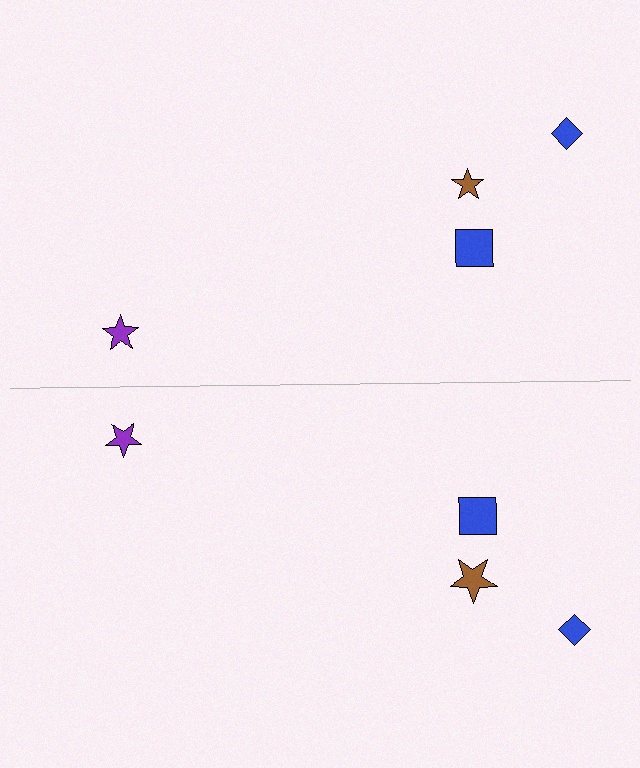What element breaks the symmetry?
The brown star on the bottom side has a different size than its mirror counterpart.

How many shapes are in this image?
There are 8 shapes in this image.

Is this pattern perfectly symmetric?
No, the pattern is not perfectly symmetric. The brown star on the bottom side has a different size than its mirror counterpart.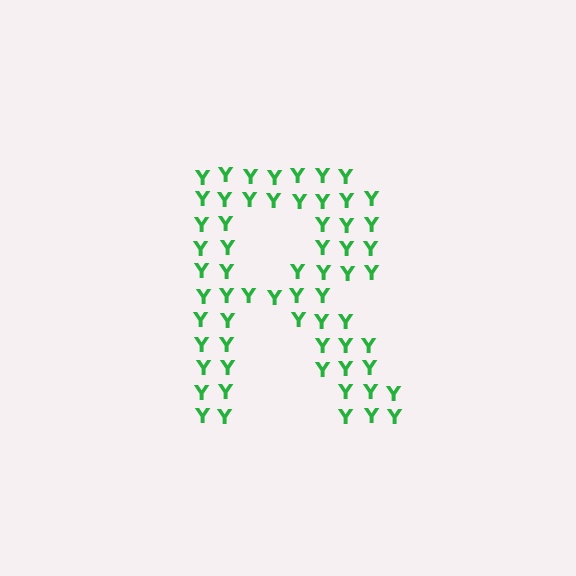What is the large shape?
The large shape is the letter R.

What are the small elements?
The small elements are letter Y's.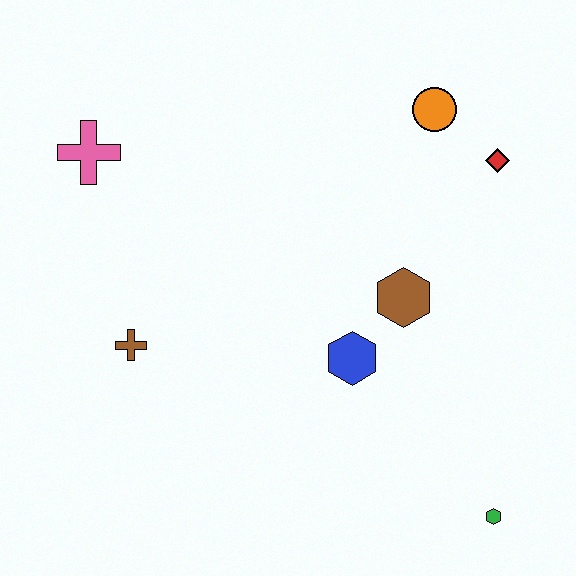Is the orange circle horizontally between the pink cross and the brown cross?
No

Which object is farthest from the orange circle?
The green hexagon is farthest from the orange circle.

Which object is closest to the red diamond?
The orange circle is closest to the red diamond.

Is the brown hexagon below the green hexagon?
No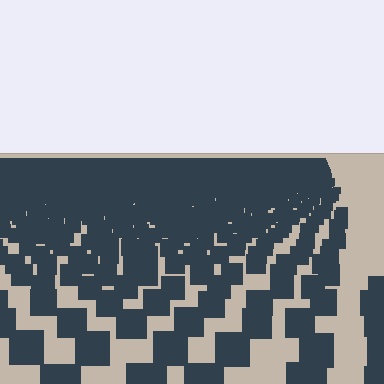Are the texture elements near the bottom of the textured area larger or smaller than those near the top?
Larger. Near the bottom, elements are closer to the viewer and appear at a bigger on-screen size.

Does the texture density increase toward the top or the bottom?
Density increases toward the top.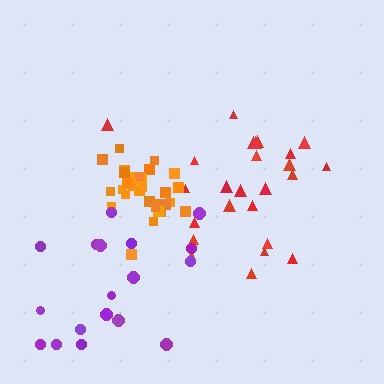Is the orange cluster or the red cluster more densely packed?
Orange.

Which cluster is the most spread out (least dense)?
Purple.